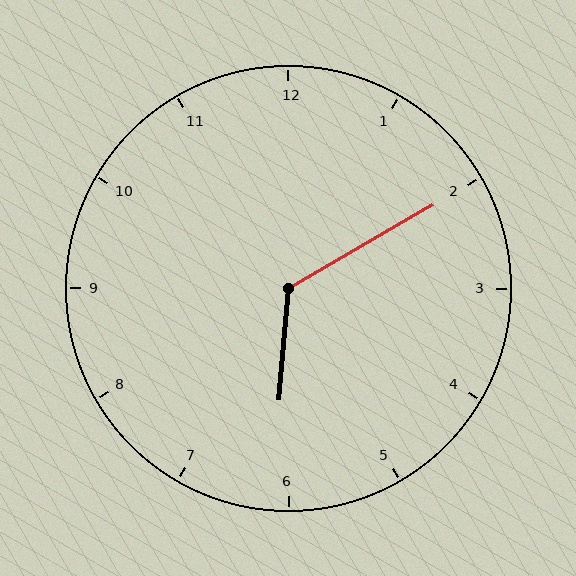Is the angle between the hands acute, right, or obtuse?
It is obtuse.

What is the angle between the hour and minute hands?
Approximately 125 degrees.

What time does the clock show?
6:10.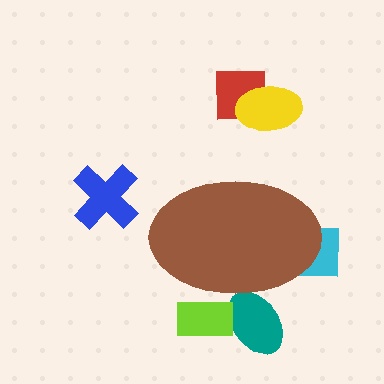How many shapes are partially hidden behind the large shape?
3 shapes are partially hidden.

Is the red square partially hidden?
No, the red square is fully visible.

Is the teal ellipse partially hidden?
Yes, the teal ellipse is partially hidden behind the brown ellipse.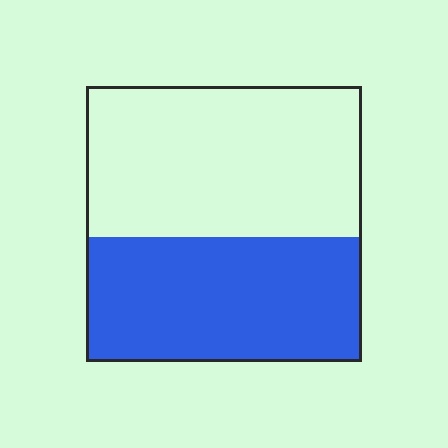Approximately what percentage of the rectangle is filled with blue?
Approximately 45%.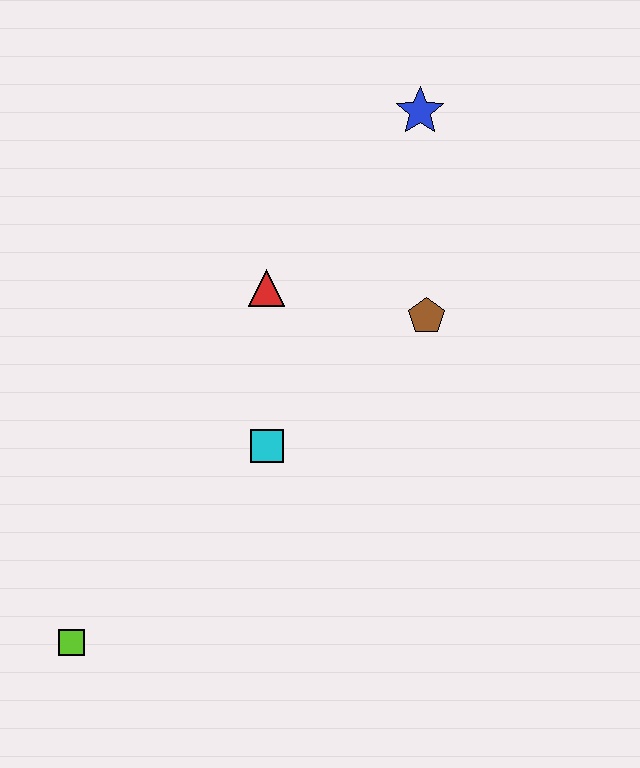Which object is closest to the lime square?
The cyan square is closest to the lime square.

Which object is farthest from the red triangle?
The lime square is farthest from the red triangle.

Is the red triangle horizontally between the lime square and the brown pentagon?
Yes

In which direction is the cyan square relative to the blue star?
The cyan square is below the blue star.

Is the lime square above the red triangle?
No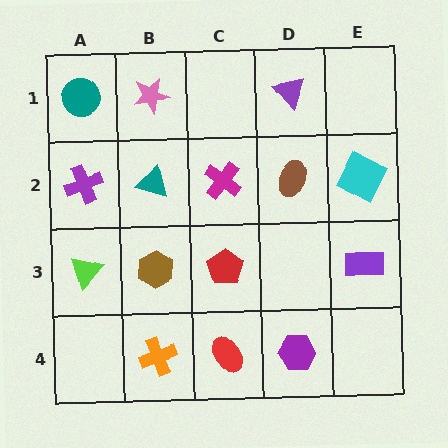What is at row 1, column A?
A teal circle.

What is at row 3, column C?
A red pentagon.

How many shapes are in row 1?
3 shapes.